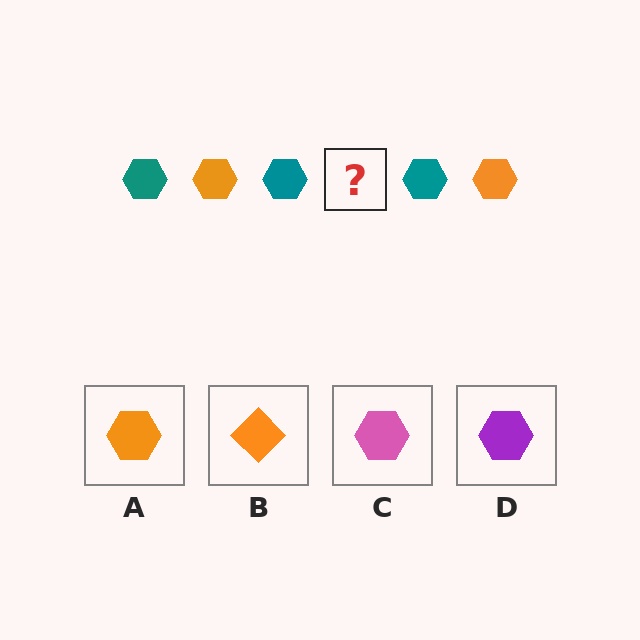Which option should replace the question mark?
Option A.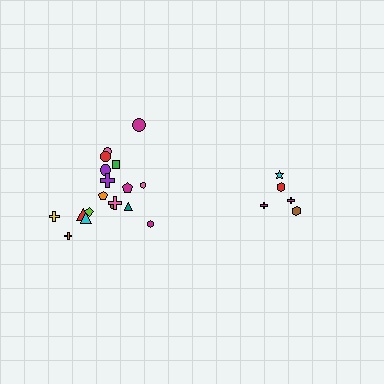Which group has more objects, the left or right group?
The left group.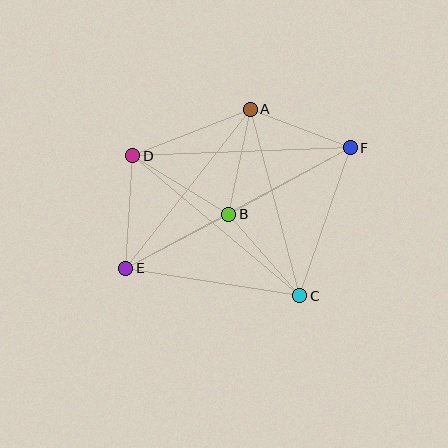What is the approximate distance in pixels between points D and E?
The distance between D and E is approximately 113 pixels.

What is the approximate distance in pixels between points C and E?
The distance between C and E is approximately 176 pixels.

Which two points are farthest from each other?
Points E and F are farthest from each other.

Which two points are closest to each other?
Points A and B are closest to each other.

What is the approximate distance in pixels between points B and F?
The distance between B and F is approximately 138 pixels.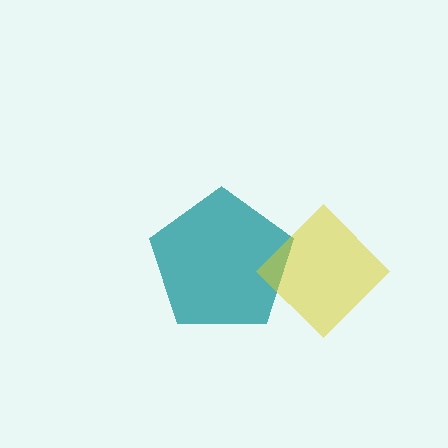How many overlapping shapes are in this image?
There are 2 overlapping shapes in the image.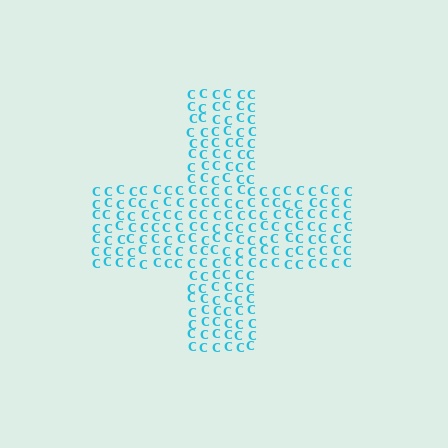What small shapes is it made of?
It is made of small letter C's.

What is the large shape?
The large shape is a cross.